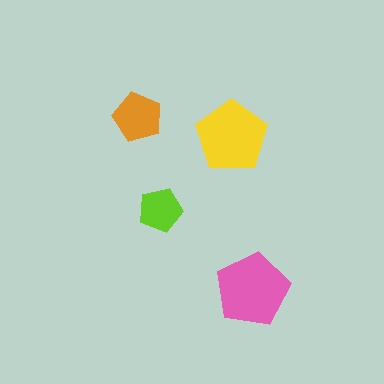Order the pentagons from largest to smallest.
the pink one, the yellow one, the orange one, the lime one.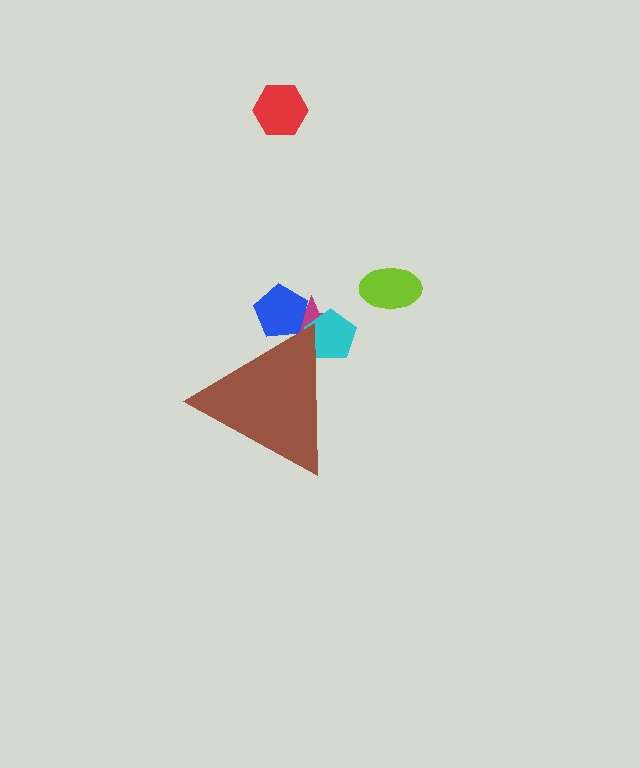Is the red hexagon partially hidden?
No, the red hexagon is fully visible.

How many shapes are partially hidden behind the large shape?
3 shapes are partially hidden.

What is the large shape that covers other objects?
A brown triangle.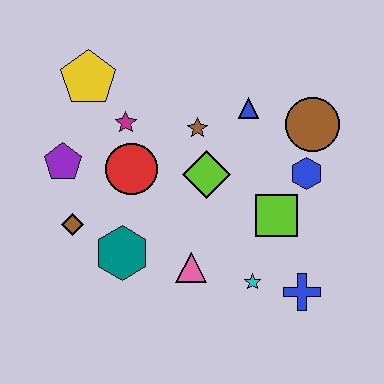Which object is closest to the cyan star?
The blue cross is closest to the cyan star.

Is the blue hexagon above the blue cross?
Yes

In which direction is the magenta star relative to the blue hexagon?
The magenta star is to the left of the blue hexagon.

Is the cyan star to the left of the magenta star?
No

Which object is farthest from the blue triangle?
The brown diamond is farthest from the blue triangle.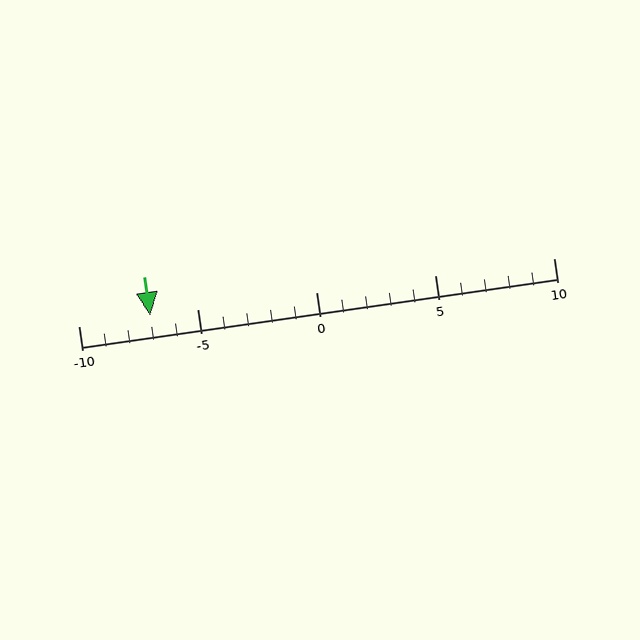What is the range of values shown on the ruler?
The ruler shows values from -10 to 10.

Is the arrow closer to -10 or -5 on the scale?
The arrow is closer to -5.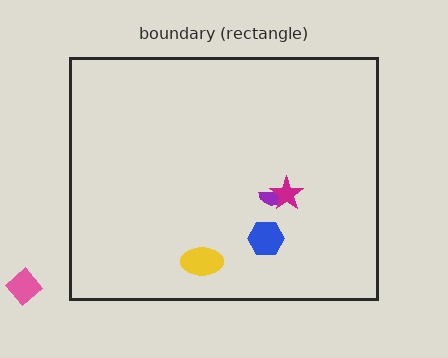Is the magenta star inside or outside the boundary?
Inside.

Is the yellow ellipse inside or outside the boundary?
Inside.